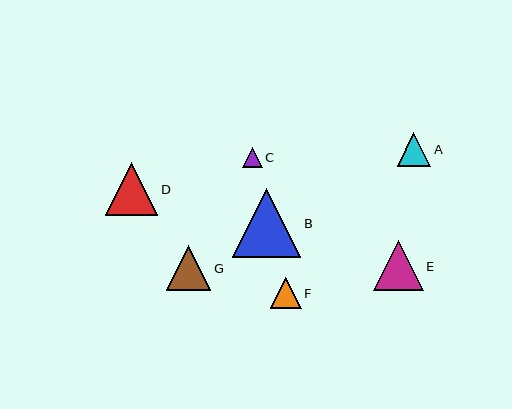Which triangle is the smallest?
Triangle C is the smallest with a size of approximately 20 pixels.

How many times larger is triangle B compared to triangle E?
Triangle B is approximately 1.4 times the size of triangle E.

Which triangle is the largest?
Triangle B is the largest with a size of approximately 69 pixels.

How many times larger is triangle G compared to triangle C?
Triangle G is approximately 2.2 times the size of triangle C.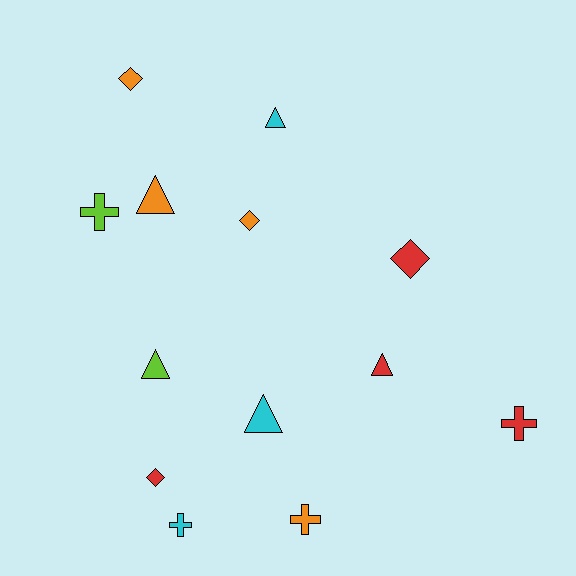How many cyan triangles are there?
There are 2 cyan triangles.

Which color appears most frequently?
Orange, with 4 objects.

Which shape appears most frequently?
Triangle, with 5 objects.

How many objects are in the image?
There are 13 objects.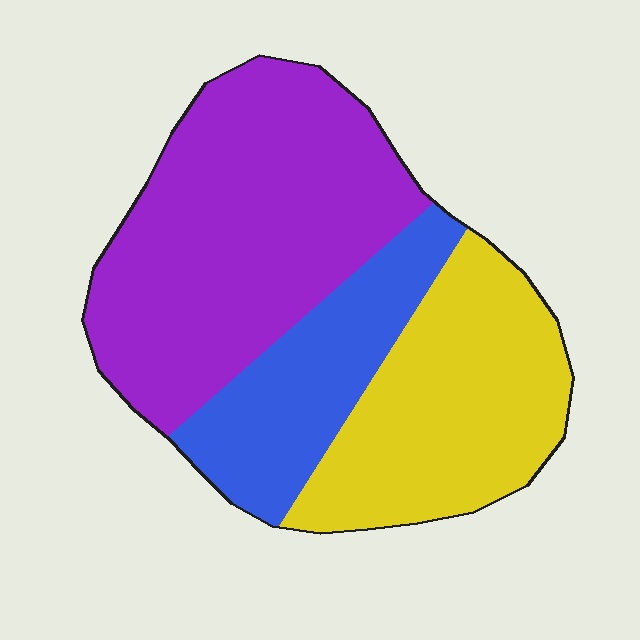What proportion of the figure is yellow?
Yellow takes up between a sixth and a third of the figure.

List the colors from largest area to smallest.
From largest to smallest: purple, yellow, blue.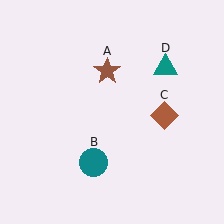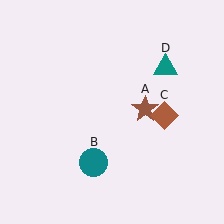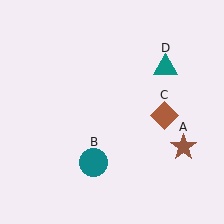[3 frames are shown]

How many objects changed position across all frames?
1 object changed position: brown star (object A).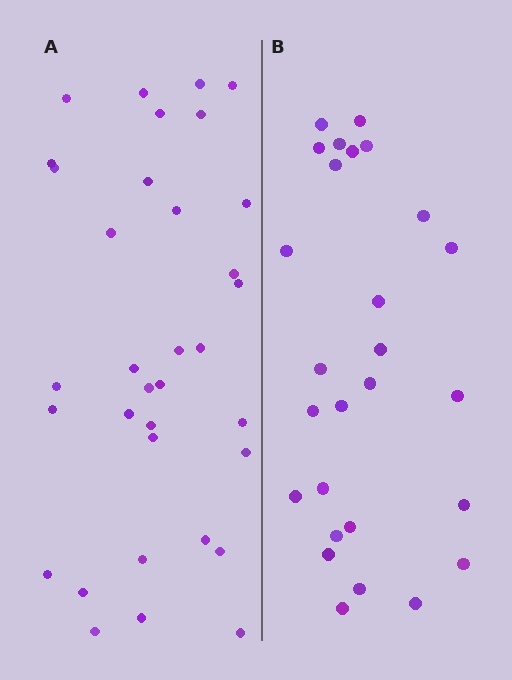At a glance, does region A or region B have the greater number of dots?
Region A (the left region) has more dots.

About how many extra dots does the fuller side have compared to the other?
Region A has roughly 8 or so more dots than region B.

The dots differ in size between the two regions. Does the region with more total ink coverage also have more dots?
No. Region B has more total ink coverage because its dots are larger, but region A actually contains more individual dots. Total area can be misleading — the number of items is what matters here.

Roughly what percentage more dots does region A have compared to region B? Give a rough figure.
About 25% more.